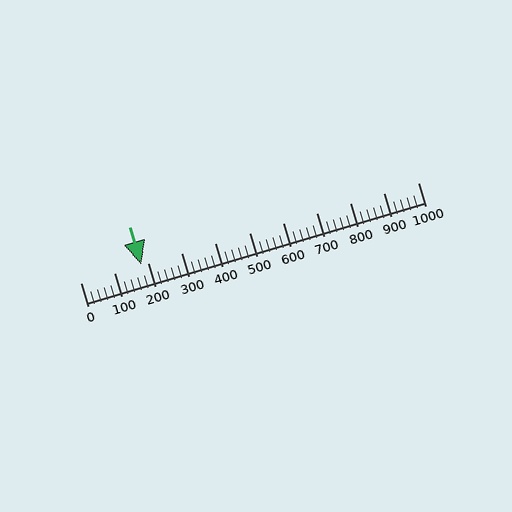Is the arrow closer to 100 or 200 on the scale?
The arrow is closer to 200.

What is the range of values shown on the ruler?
The ruler shows values from 0 to 1000.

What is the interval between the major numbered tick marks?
The major tick marks are spaced 100 units apart.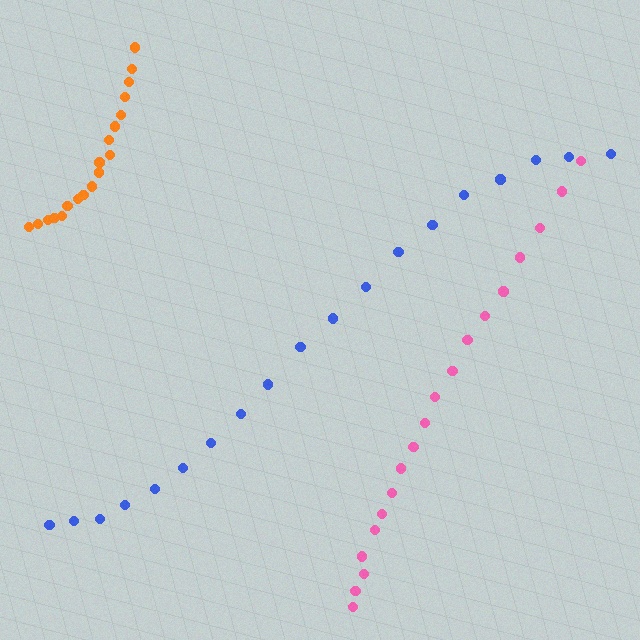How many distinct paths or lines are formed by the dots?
There are 3 distinct paths.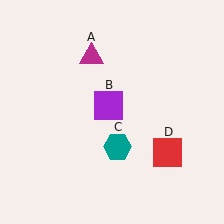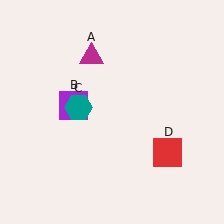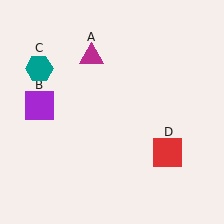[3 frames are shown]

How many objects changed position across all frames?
2 objects changed position: purple square (object B), teal hexagon (object C).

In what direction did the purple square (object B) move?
The purple square (object B) moved left.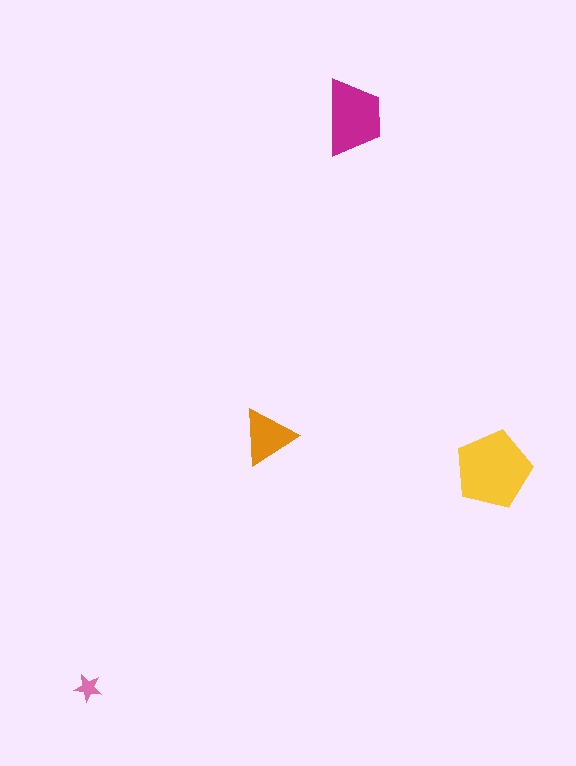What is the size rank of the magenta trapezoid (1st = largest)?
2nd.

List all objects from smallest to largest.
The pink star, the orange triangle, the magenta trapezoid, the yellow pentagon.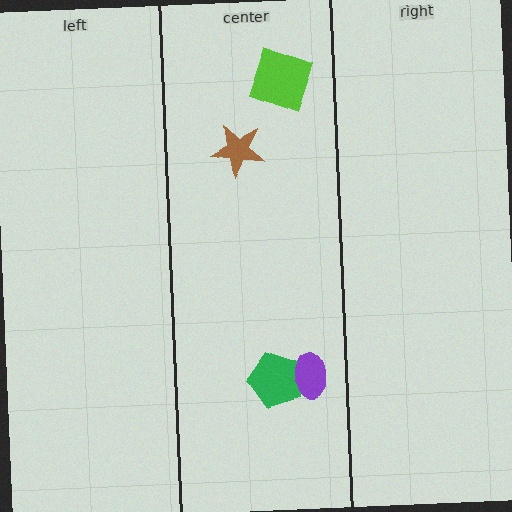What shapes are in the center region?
The lime square, the green pentagon, the purple ellipse, the brown star.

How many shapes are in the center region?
4.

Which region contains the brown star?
The center region.